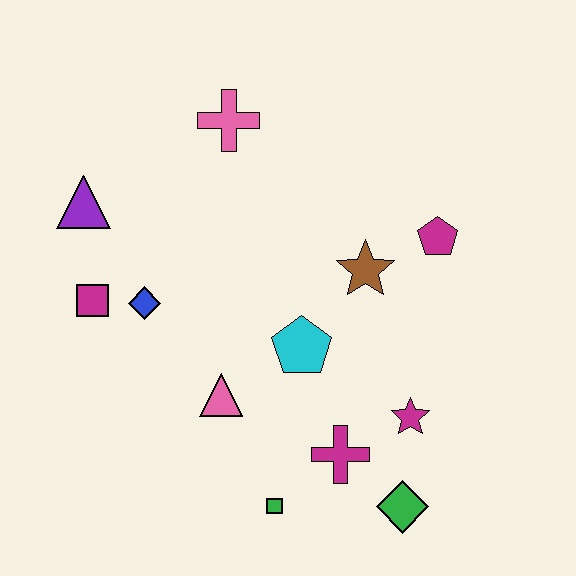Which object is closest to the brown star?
The magenta pentagon is closest to the brown star.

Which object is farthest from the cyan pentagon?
The purple triangle is farthest from the cyan pentagon.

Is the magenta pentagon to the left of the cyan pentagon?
No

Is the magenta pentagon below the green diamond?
No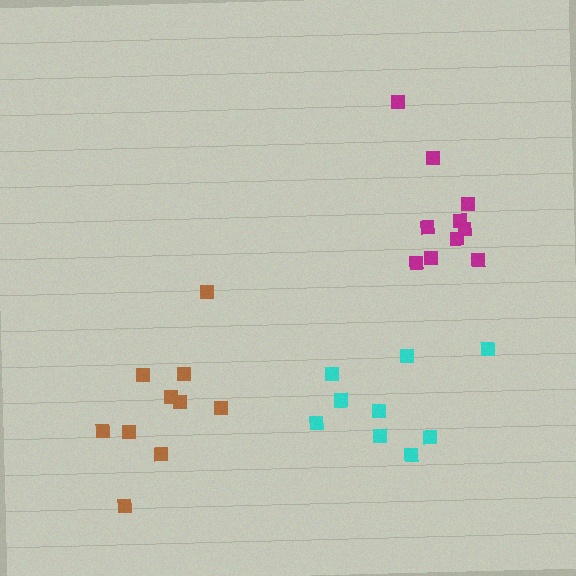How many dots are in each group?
Group 1: 10 dots, Group 2: 9 dots, Group 3: 10 dots (29 total).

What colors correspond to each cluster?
The clusters are colored: magenta, cyan, brown.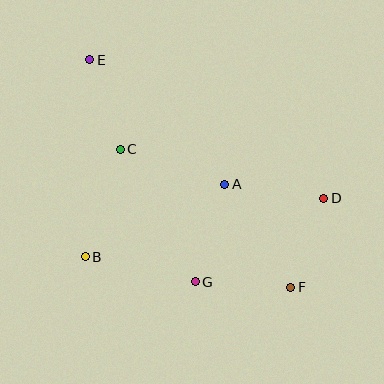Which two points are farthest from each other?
Points E and F are farthest from each other.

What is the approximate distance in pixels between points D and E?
The distance between D and E is approximately 272 pixels.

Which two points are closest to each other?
Points C and E are closest to each other.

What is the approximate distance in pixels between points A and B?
The distance between A and B is approximately 157 pixels.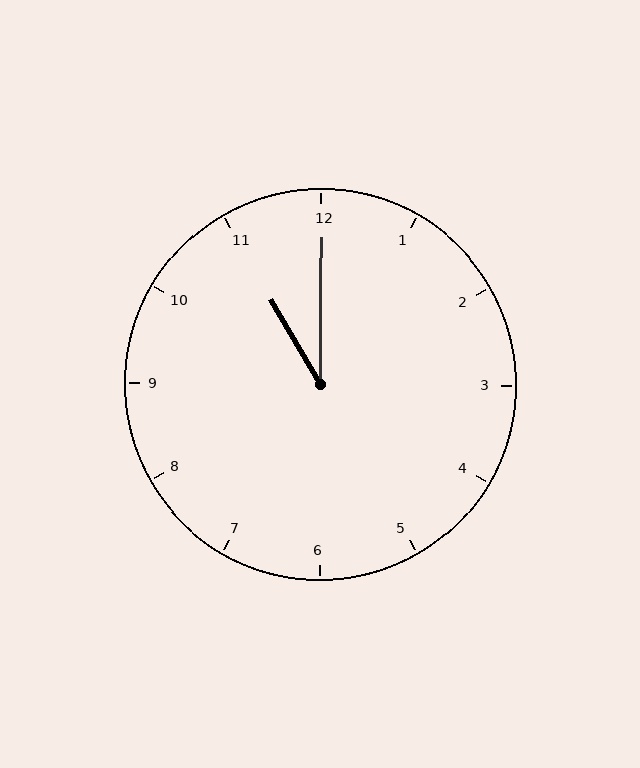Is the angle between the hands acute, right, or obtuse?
It is acute.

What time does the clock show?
11:00.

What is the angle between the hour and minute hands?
Approximately 30 degrees.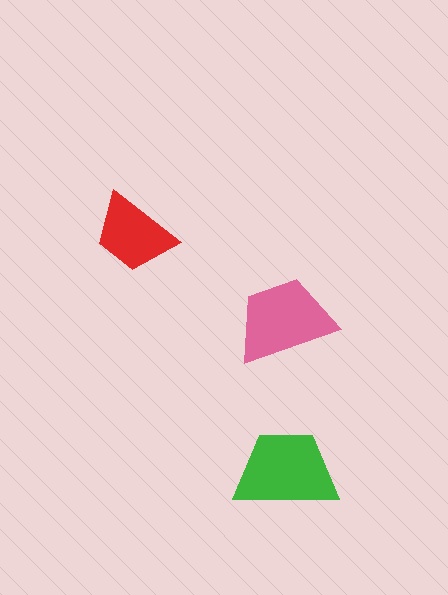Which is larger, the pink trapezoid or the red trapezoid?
The pink one.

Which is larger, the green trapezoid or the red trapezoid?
The green one.